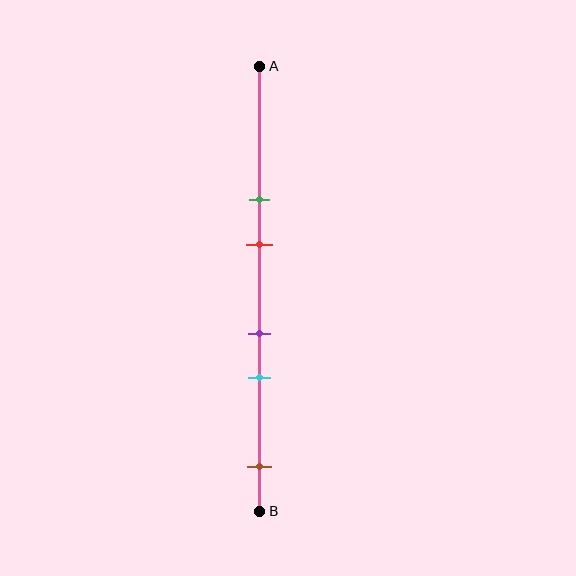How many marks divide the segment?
There are 5 marks dividing the segment.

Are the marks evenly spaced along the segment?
No, the marks are not evenly spaced.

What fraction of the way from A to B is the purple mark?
The purple mark is approximately 60% (0.6) of the way from A to B.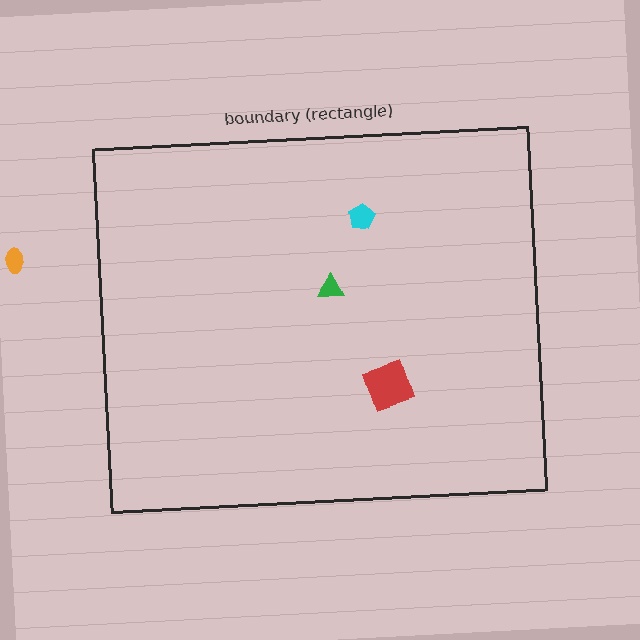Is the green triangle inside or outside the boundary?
Inside.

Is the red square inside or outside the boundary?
Inside.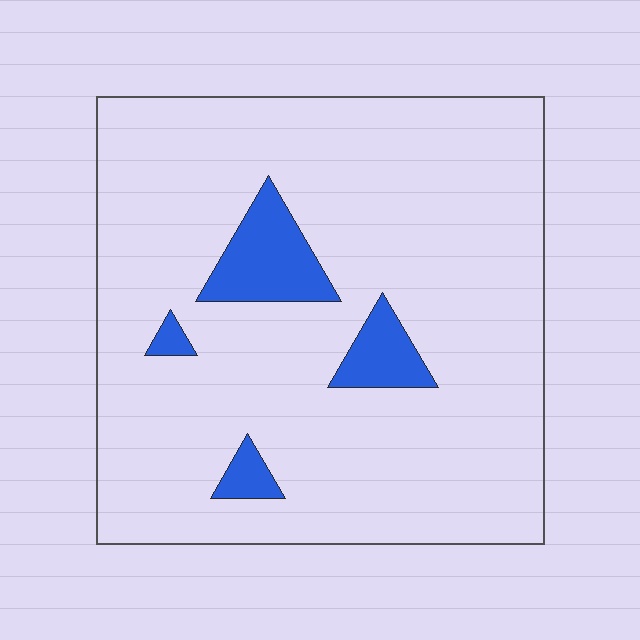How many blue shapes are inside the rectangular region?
4.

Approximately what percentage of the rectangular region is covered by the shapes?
Approximately 10%.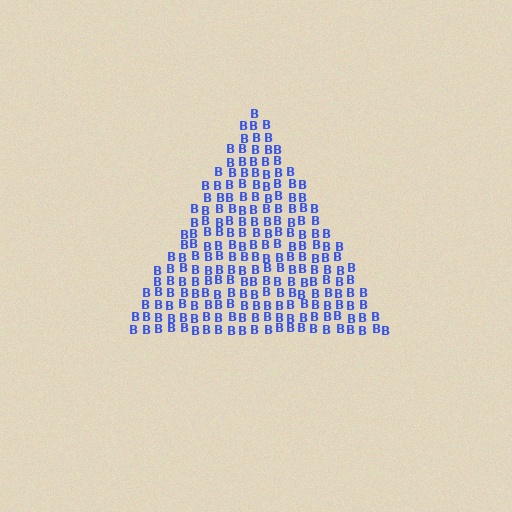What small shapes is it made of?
It is made of small letter B's.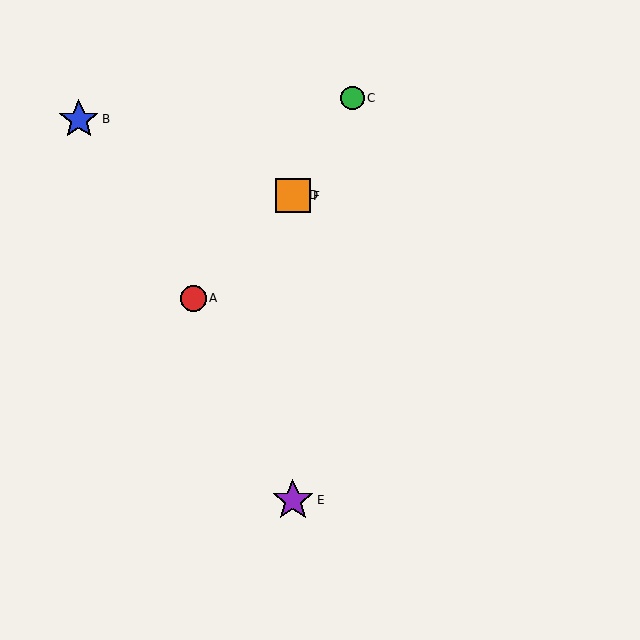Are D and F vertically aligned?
Yes, both are at x≈293.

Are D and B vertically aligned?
No, D is at x≈293 and B is at x≈79.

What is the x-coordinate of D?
Object D is at x≈293.